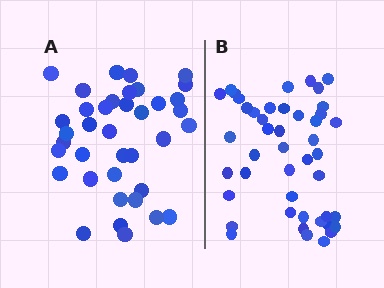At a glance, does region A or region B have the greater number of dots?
Region B (the right region) has more dots.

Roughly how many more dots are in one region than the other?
Region B has roughly 8 or so more dots than region A.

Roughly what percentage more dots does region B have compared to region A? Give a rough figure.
About 20% more.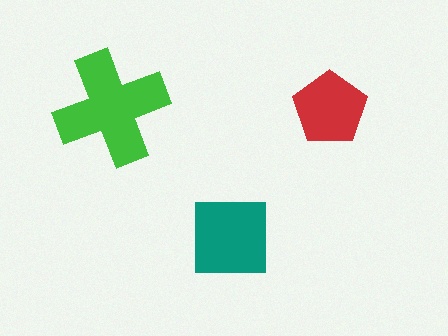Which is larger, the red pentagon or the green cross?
The green cross.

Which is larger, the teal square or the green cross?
The green cross.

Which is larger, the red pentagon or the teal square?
The teal square.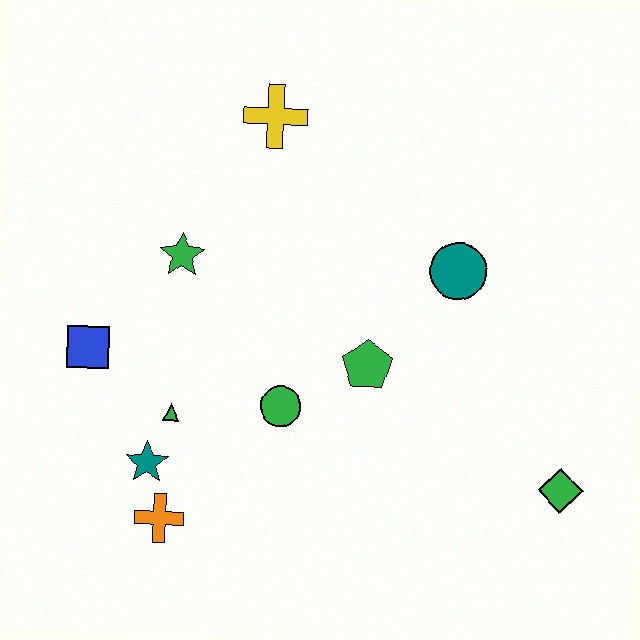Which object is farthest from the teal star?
The green diamond is farthest from the teal star.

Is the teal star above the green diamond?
Yes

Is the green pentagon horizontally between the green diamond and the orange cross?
Yes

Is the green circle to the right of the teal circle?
No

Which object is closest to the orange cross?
The teal star is closest to the orange cross.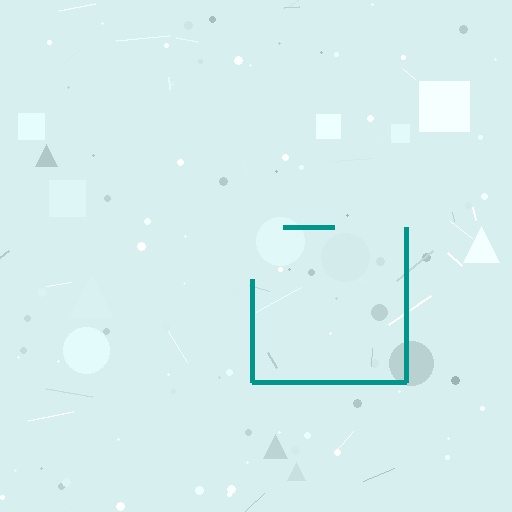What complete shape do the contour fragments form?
The contour fragments form a square.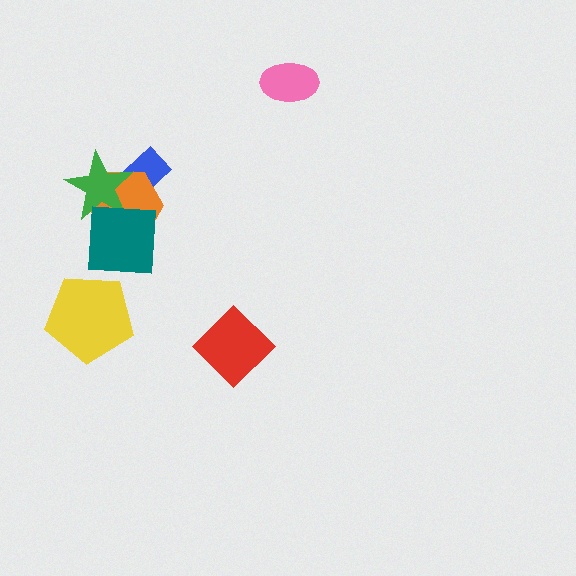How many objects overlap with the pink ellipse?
0 objects overlap with the pink ellipse.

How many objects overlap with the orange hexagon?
3 objects overlap with the orange hexagon.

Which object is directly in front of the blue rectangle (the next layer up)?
The orange hexagon is directly in front of the blue rectangle.